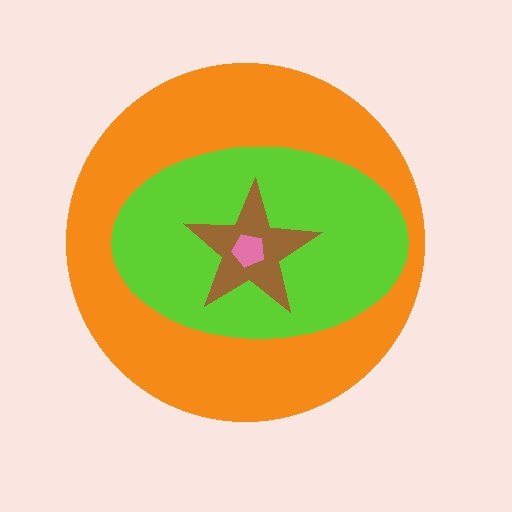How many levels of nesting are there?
4.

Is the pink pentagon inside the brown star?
Yes.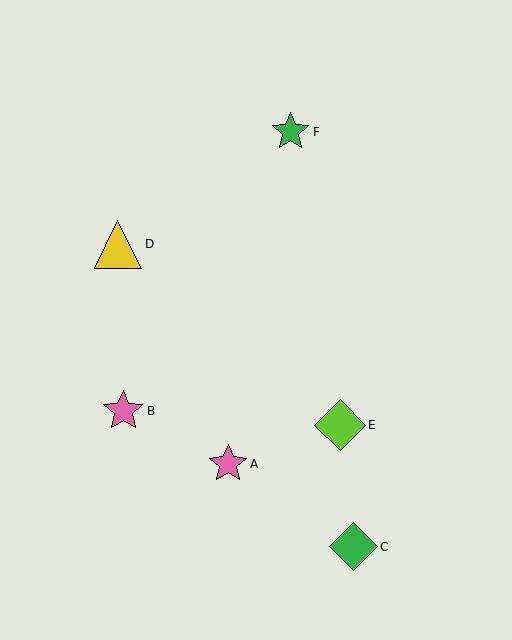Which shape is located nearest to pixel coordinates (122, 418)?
The pink star (labeled B) at (123, 411) is nearest to that location.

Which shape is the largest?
The lime diamond (labeled E) is the largest.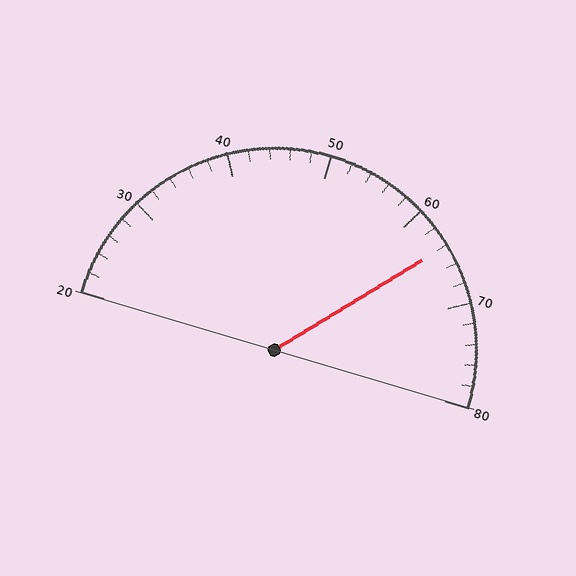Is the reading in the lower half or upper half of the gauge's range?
The reading is in the upper half of the range (20 to 80).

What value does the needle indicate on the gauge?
The needle indicates approximately 64.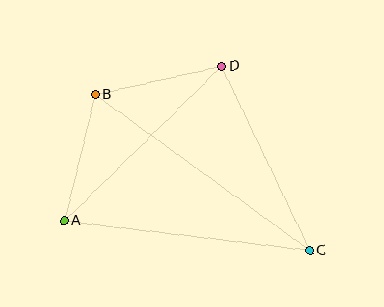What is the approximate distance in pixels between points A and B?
The distance between A and B is approximately 130 pixels.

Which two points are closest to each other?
Points B and D are closest to each other.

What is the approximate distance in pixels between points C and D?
The distance between C and D is approximately 204 pixels.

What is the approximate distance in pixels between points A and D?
The distance between A and D is approximately 220 pixels.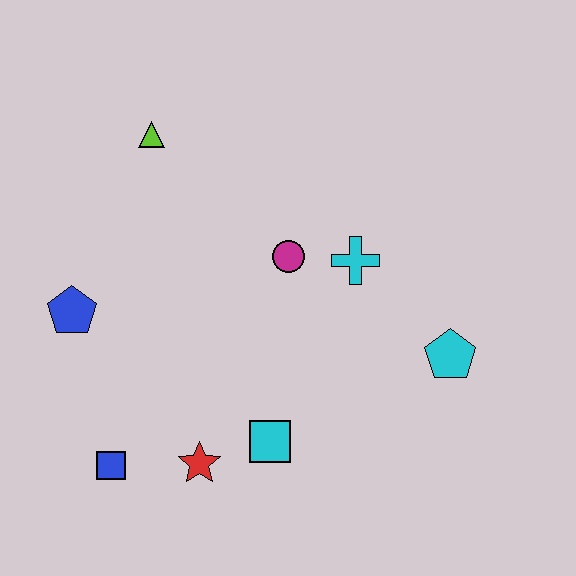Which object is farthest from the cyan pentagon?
The blue pentagon is farthest from the cyan pentagon.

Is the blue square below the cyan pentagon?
Yes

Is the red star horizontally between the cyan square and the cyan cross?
No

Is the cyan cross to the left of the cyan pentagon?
Yes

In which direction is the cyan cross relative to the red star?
The cyan cross is above the red star.